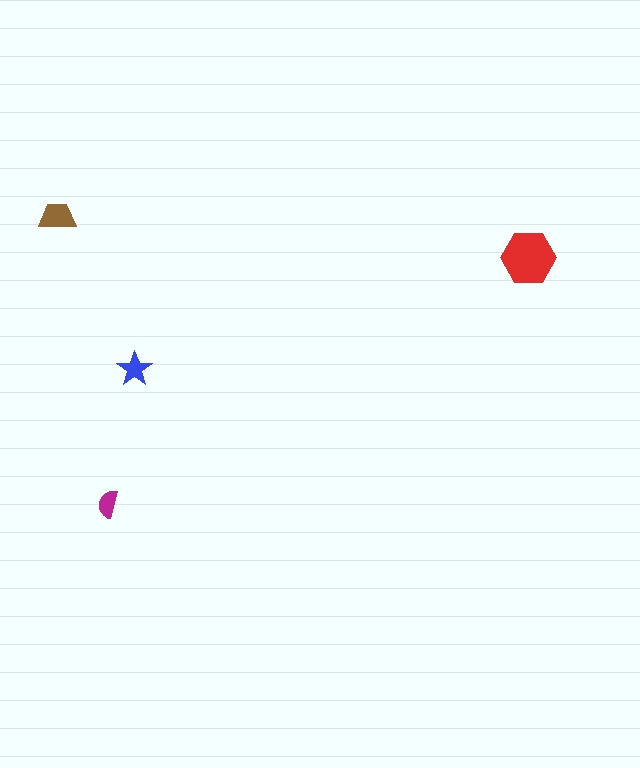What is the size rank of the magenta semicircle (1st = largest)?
4th.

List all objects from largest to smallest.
The red hexagon, the brown trapezoid, the blue star, the magenta semicircle.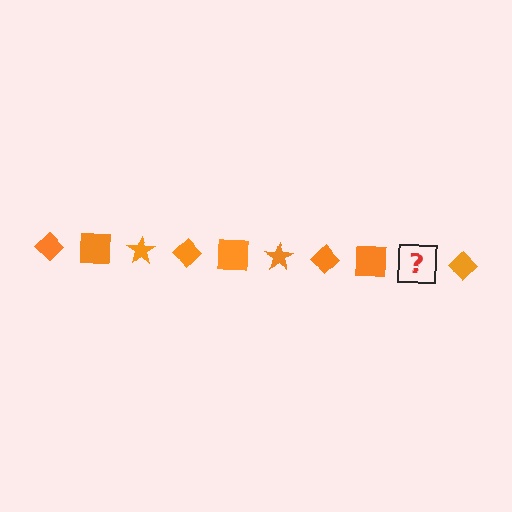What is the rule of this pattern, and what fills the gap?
The rule is that the pattern cycles through diamond, square, star shapes in orange. The gap should be filled with an orange star.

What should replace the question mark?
The question mark should be replaced with an orange star.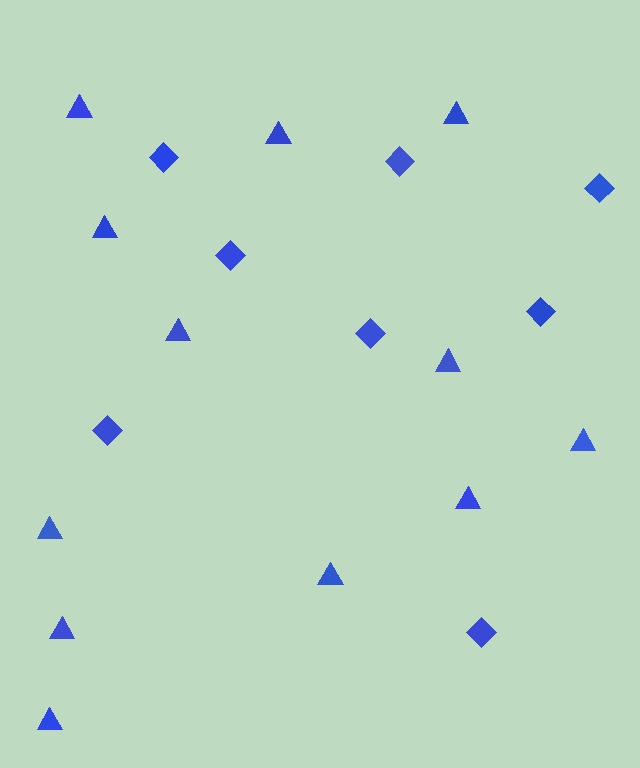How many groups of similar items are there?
There are 2 groups: one group of diamonds (8) and one group of triangles (12).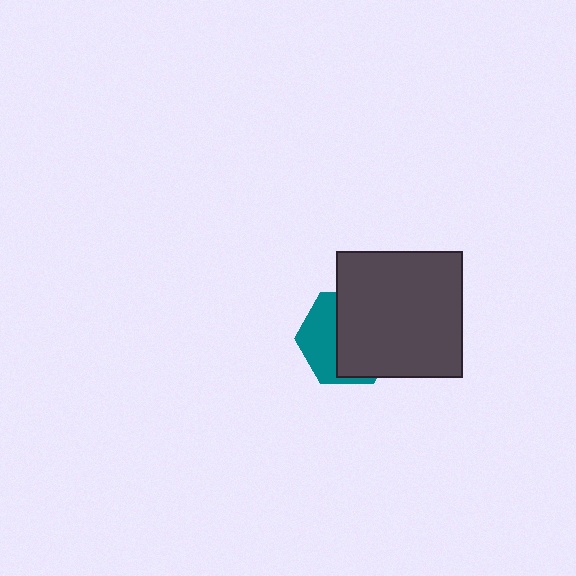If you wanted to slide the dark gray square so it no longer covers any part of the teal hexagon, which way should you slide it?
Slide it right — that is the most direct way to separate the two shapes.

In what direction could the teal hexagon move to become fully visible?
The teal hexagon could move left. That would shift it out from behind the dark gray square entirely.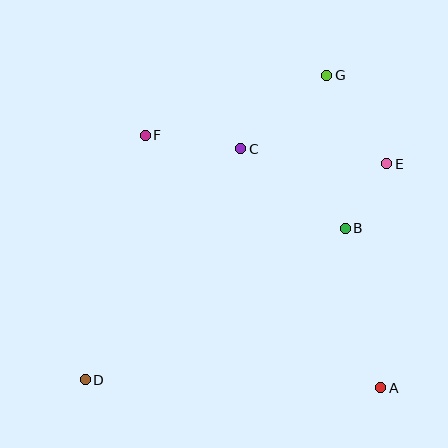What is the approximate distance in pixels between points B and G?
The distance between B and G is approximately 154 pixels.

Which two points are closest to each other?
Points B and E are closest to each other.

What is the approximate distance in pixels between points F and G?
The distance between F and G is approximately 191 pixels.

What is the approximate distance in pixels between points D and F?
The distance between D and F is approximately 252 pixels.